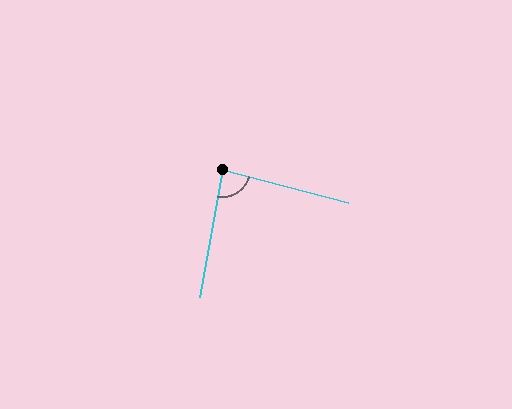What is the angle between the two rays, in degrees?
Approximately 85 degrees.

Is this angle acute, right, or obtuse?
It is acute.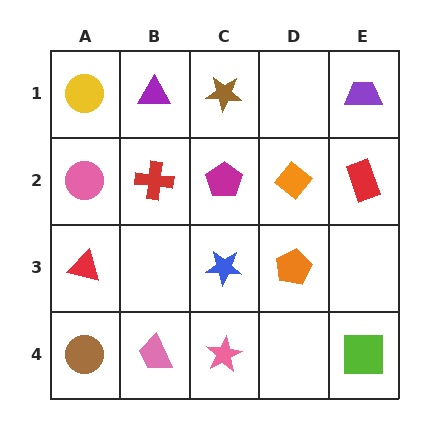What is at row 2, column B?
A red cross.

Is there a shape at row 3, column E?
No, that cell is empty.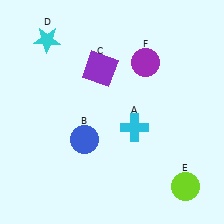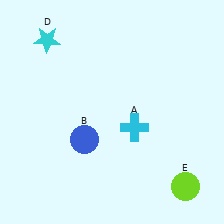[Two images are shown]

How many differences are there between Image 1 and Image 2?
There are 2 differences between the two images.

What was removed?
The purple square (C), the purple circle (F) were removed in Image 2.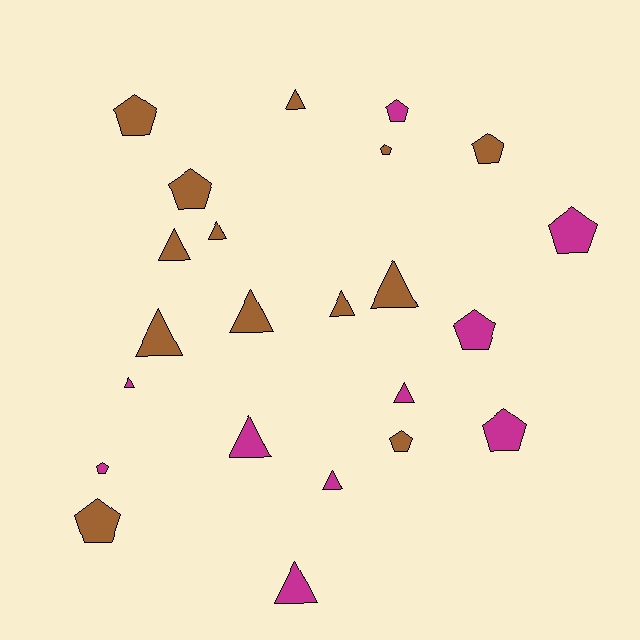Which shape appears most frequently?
Triangle, with 12 objects.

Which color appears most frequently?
Brown, with 13 objects.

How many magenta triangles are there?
There are 5 magenta triangles.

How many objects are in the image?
There are 23 objects.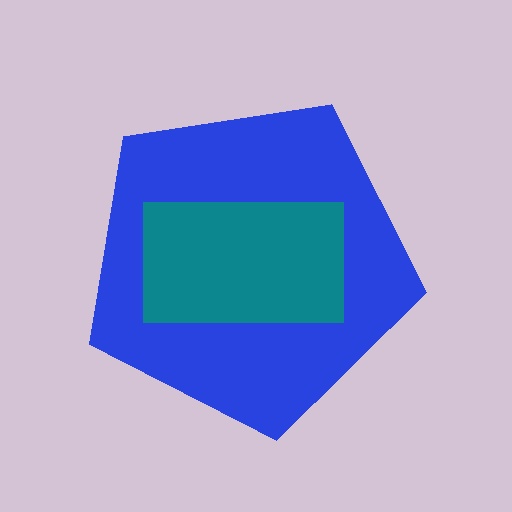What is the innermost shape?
The teal rectangle.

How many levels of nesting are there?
2.